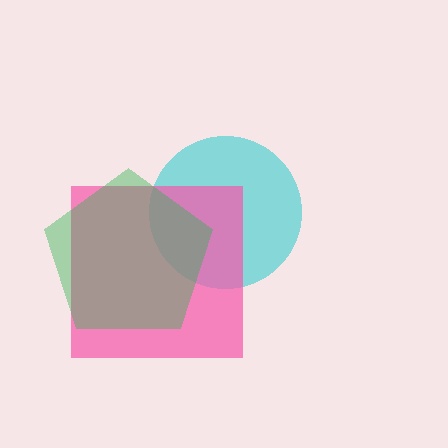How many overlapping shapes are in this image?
There are 3 overlapping shapes in the image.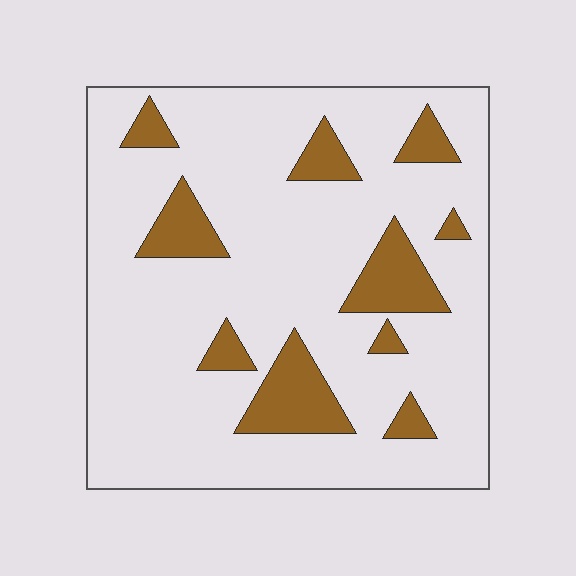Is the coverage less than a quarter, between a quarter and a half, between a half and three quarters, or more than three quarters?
Less than a quarter.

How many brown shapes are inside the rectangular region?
10.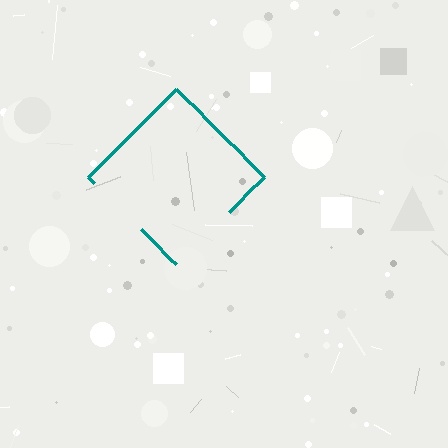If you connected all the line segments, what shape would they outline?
They would outline a diamond.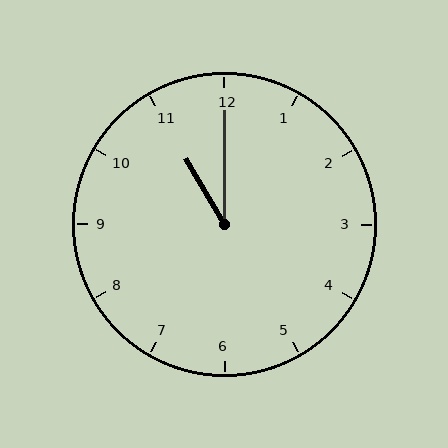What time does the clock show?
11:00.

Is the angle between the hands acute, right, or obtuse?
It is acute.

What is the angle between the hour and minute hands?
Approximately 30 degrees.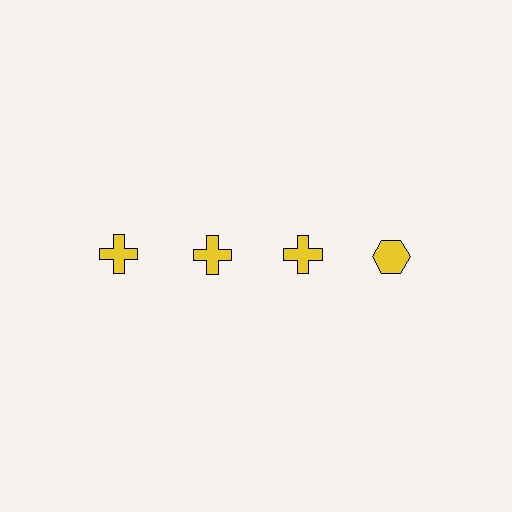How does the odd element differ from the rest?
It has a different shape: hexagon instead of cross.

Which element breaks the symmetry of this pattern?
The yellow hexagon in the top row, second from right column breaks the symmetry. All other shapes are yellow crosses.